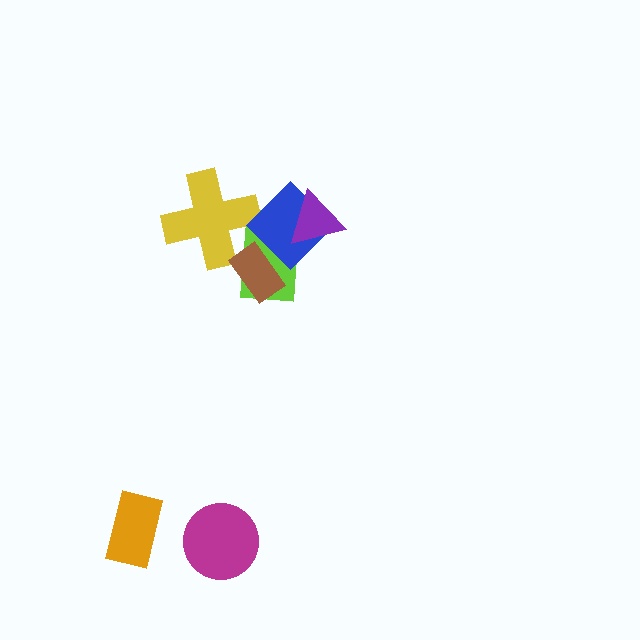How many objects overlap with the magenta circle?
0 objects overlap with the magenta circle.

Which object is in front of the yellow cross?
The blue diamond is in front of the yellow cross.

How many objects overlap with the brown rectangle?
2 objects overlap with the brown rectangle.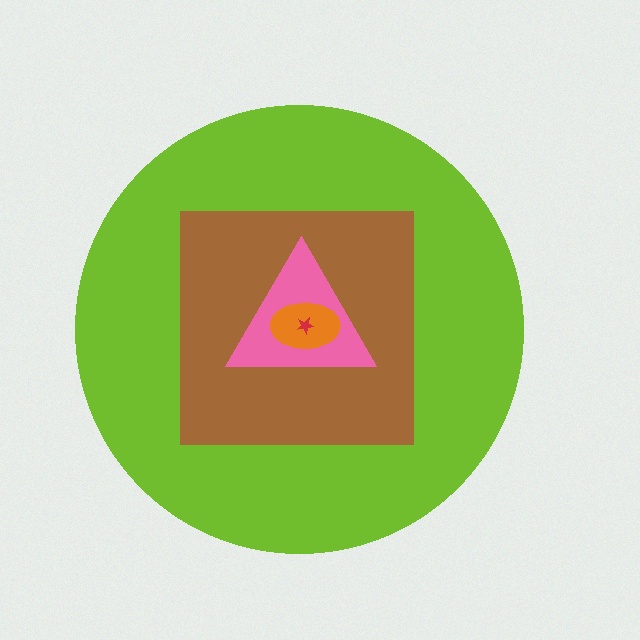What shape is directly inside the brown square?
The pink triangle.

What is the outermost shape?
The lime circle.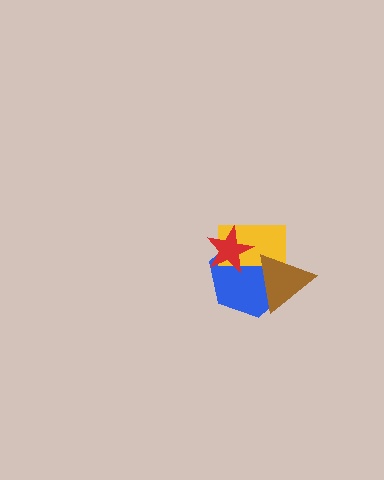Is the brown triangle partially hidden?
No, no other shape covers it.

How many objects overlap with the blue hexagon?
3 objects overlap with the blue hexagon.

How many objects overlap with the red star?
2 objects overlap with the red star.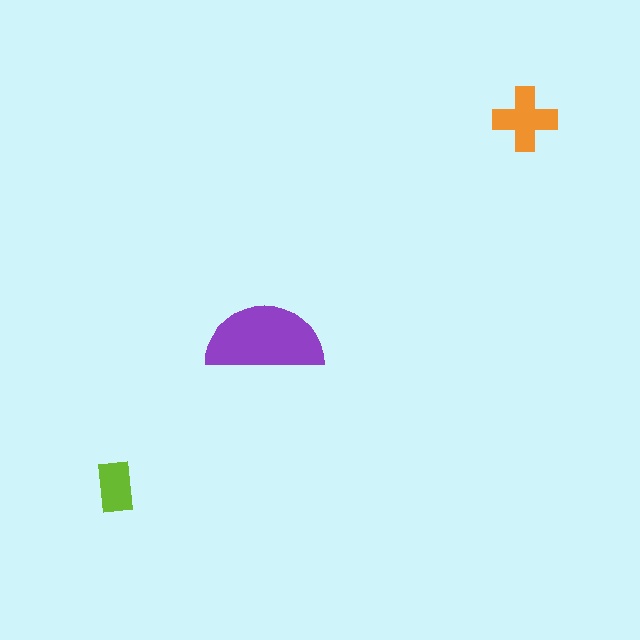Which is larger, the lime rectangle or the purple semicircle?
The purple semicircle.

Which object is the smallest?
The lime rectangle.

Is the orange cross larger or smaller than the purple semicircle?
Smaller.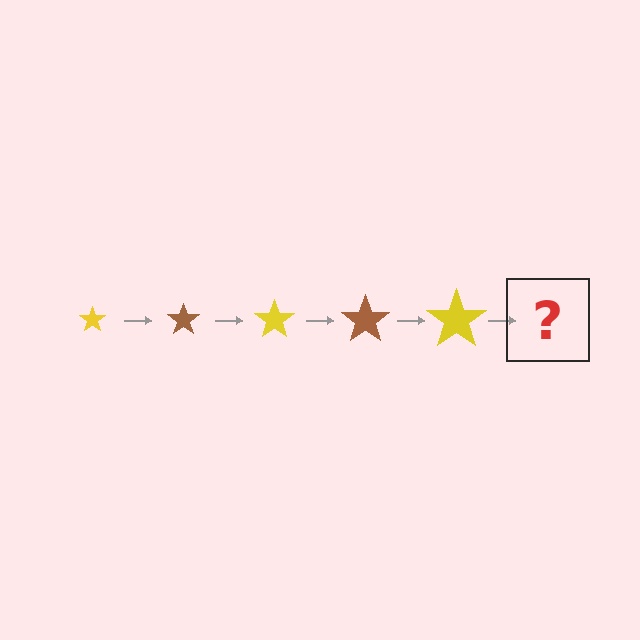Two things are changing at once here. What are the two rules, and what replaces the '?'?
The two rules are that the star grows larger each step and the color cycles through yellow and brown. The '?' should be a brown star, larger than the previous one.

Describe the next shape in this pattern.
It should be a brown star, larger than the previous one.